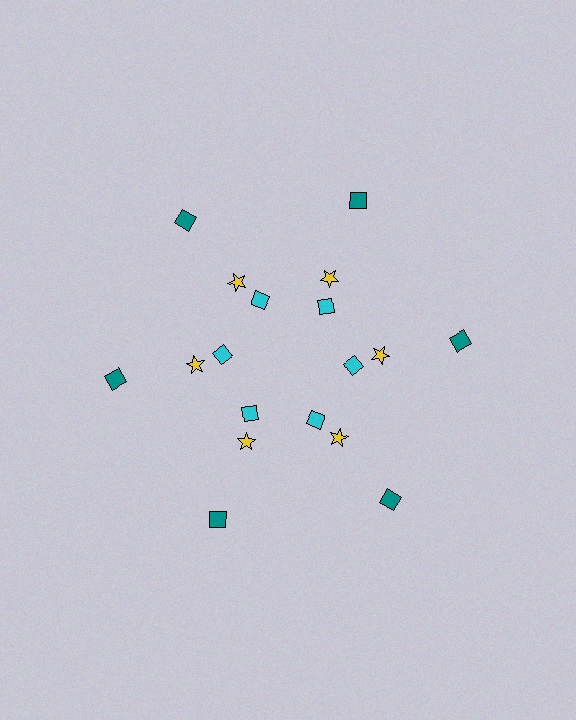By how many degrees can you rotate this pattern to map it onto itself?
The pattern maps onto itself every 60 degrees of rotation.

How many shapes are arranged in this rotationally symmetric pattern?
There are 18 shapes, arranged in 6 groups of 3.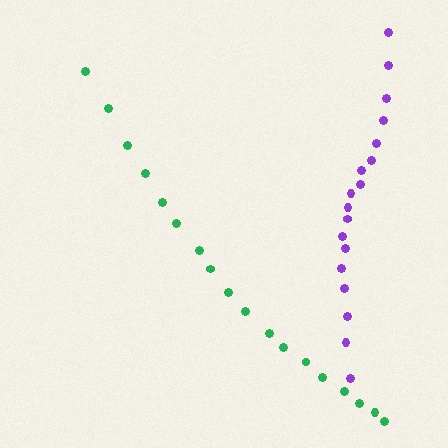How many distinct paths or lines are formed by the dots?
There are 2 distinct paths.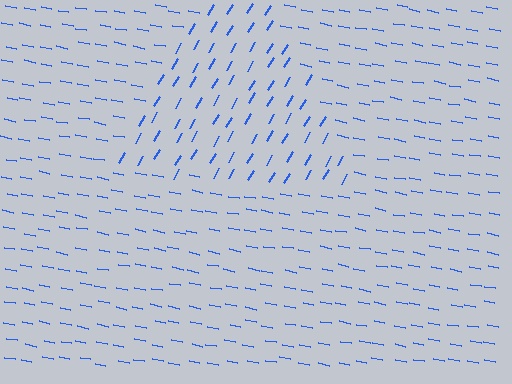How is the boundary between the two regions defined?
The boundary is defined purely by a change in line orientation (approximately 70 degrees difference). All lines are the same color and thickness.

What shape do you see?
I see a triangle.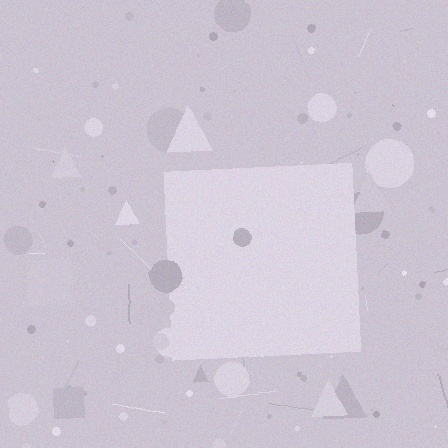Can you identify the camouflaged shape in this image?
The camouflaged shape is a square.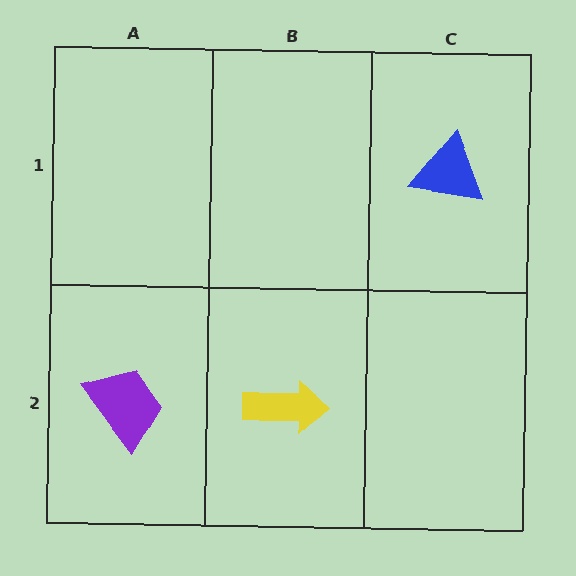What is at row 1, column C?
A blue triangle.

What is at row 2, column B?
A yellow arrow.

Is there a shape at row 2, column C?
No, that cell is empty.